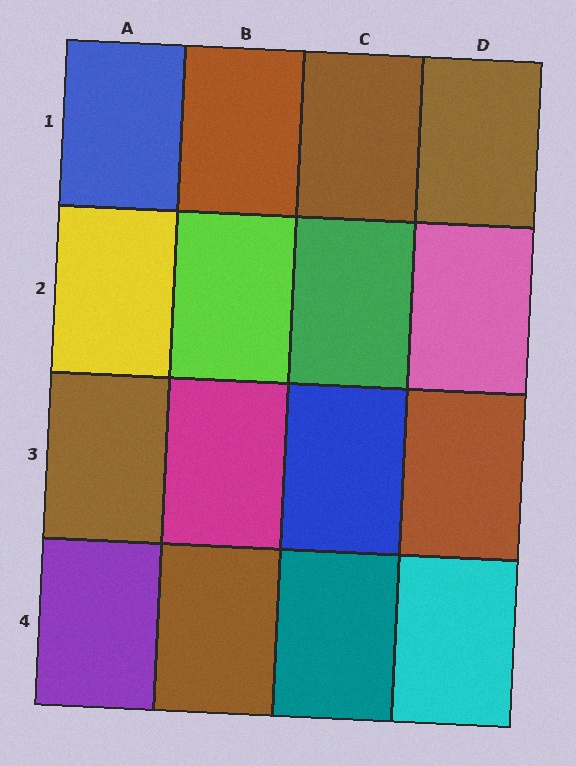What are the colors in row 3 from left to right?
Brown, magenta, blue, brown.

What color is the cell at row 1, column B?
Brown.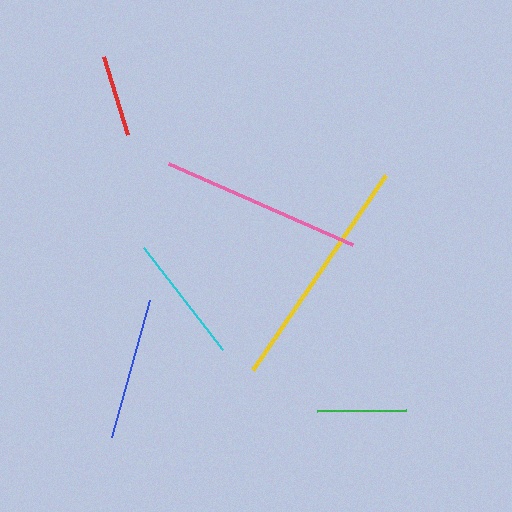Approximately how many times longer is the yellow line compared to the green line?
The yellow line is approximately 2.6 times the length of the green line.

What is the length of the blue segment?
The blue segment is approximately 142 pixels long.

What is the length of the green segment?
The green segment is approximately 90 pixels long.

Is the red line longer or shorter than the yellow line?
The yellow line is longer than the red line.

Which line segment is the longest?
The yellow line is the longest at approximately 236 pixels.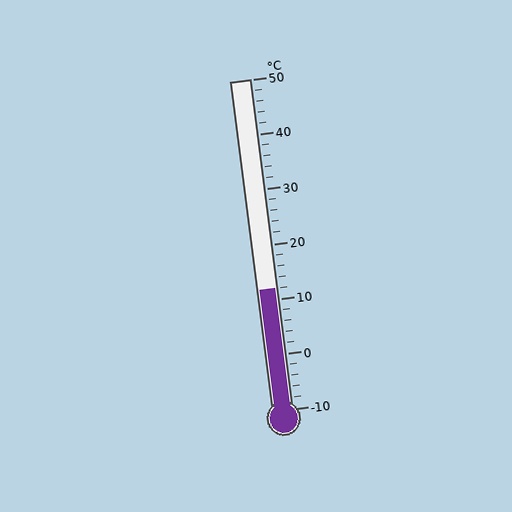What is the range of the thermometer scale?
The thermometer scale ranges from -10°C to 50°C.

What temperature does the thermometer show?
The thermometer shows approximately 12°C.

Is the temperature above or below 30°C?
The temperature is below 30°C.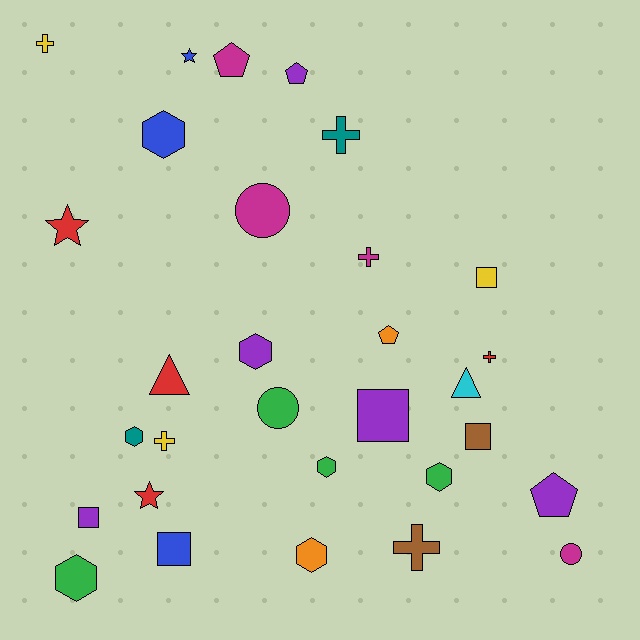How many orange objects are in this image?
There are 2 orange objects.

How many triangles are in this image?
There are 2 triangles.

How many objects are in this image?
There are 30 objects.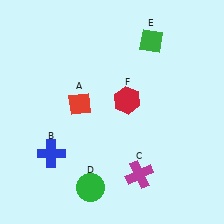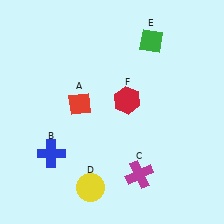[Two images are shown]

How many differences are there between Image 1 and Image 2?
There is 1 difference between the two images.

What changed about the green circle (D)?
In Image 1, D is green. In Image 2, it changed to yellow.